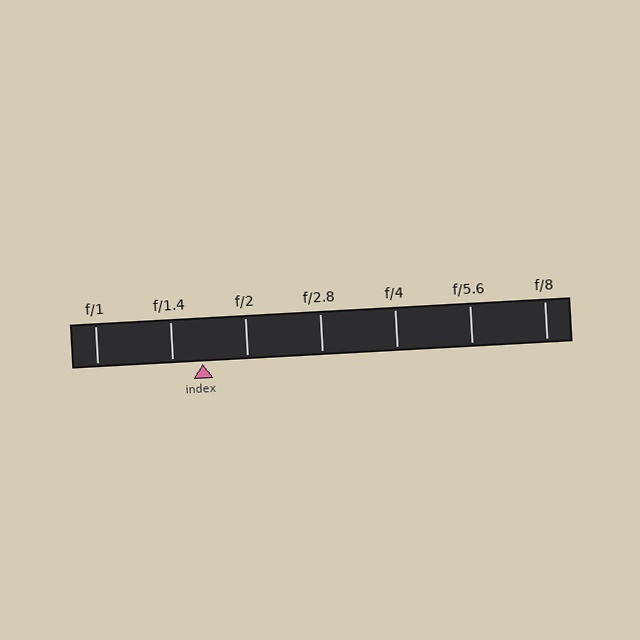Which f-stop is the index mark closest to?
The index mark is closest to f/1.4.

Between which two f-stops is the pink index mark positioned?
The index mark is between f/1.4 and f/2.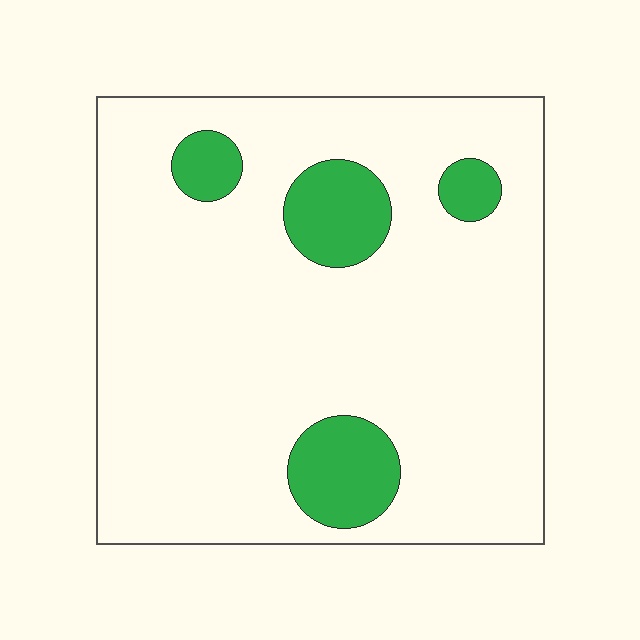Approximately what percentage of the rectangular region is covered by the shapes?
Approximately 15%.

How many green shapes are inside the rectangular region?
4.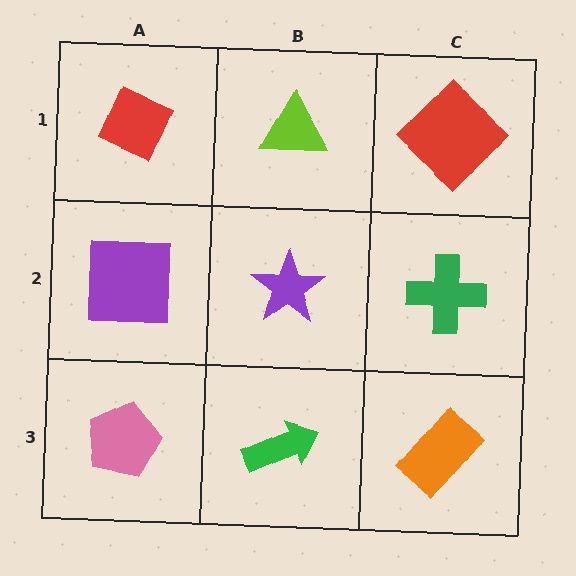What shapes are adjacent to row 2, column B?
A lime triangle (row 1, column B), a green arrow (row 3, column B), a purple square (row 2, column A), a green cross (row 2, column C).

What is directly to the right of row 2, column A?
A purple star.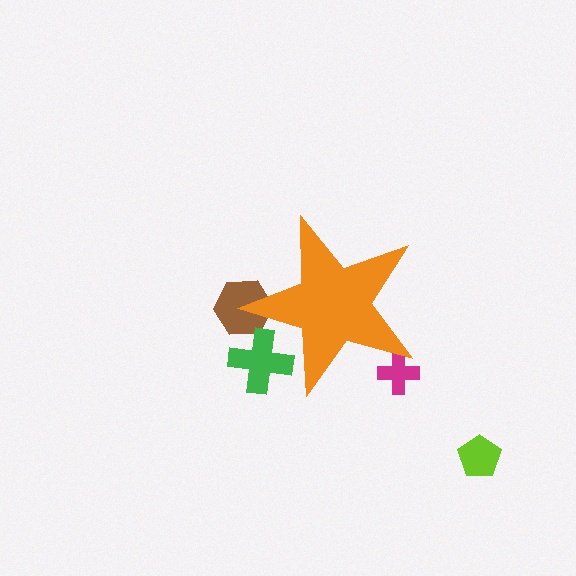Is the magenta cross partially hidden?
Yes, the magenta cross is partially hidden behind the orange star.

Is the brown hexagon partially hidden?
Yes, the brown hexagon is partially hidden behind the orange star.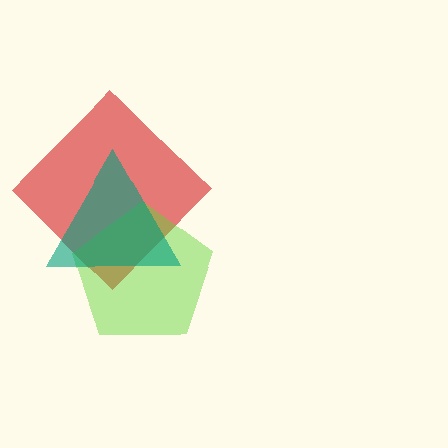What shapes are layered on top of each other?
The layered shapes are: a red diamond, a lime pentagon, a teal triangle.